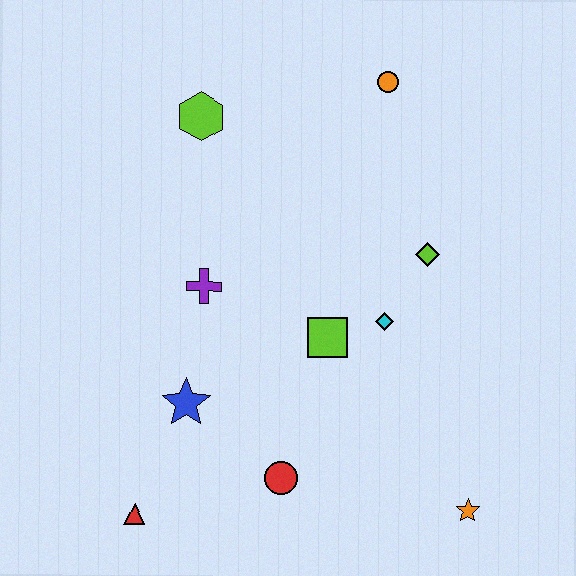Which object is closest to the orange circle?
The lime diamond is closest to the orange circle.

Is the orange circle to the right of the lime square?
Yes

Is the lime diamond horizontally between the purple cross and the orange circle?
No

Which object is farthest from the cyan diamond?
The red triangle is farthest from the cyan diamond.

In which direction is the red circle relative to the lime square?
The red circle is below the lime square.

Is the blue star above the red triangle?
Yes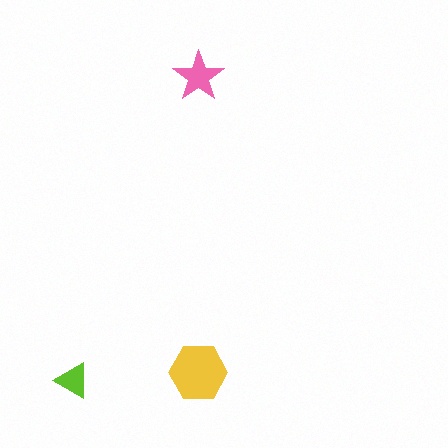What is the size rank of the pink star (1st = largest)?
2nd.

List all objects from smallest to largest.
The lime triangle, the pink star, the yellow hexagon.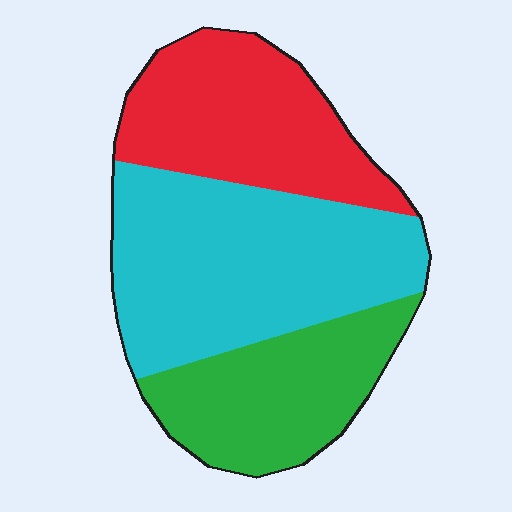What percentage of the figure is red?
Red takes up between a sixth and a third of the figure.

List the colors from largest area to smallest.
From largest to smallest: cyan, red, green.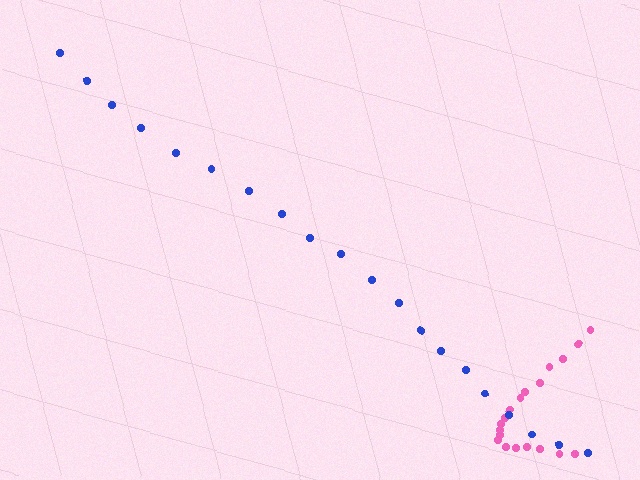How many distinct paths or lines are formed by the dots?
There are 2 distinct paths.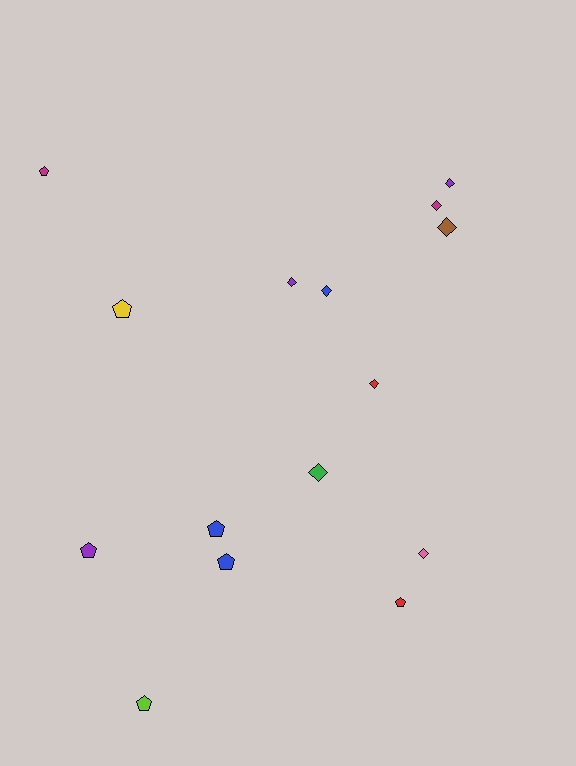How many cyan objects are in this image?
There are no cyan objects.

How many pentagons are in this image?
There are 7 pentagons.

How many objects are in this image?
There are 15 objects.